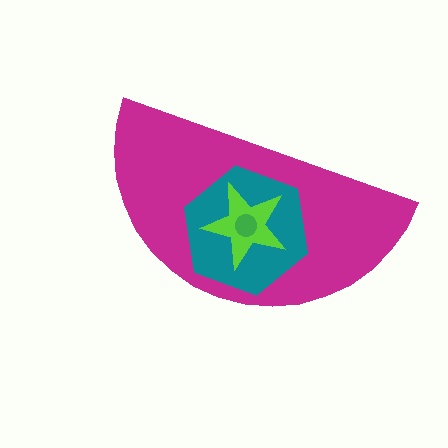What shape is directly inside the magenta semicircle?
The teal hexagon.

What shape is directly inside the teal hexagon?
The lime star.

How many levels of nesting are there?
4.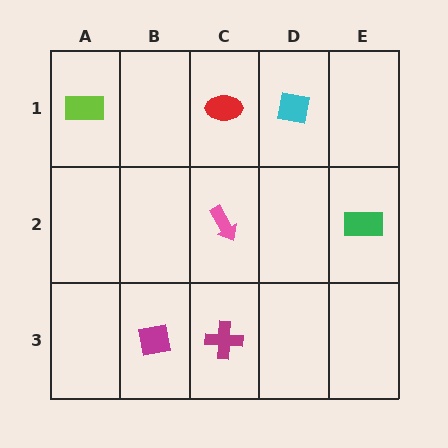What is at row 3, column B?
A magenta square.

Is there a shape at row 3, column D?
No, that cell is empty.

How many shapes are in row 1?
3 shapes.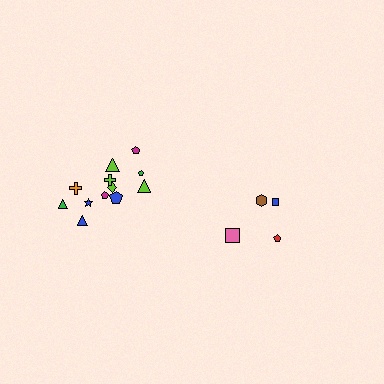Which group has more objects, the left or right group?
The left group.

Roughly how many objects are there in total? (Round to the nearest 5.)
Roughly 15 objects in total.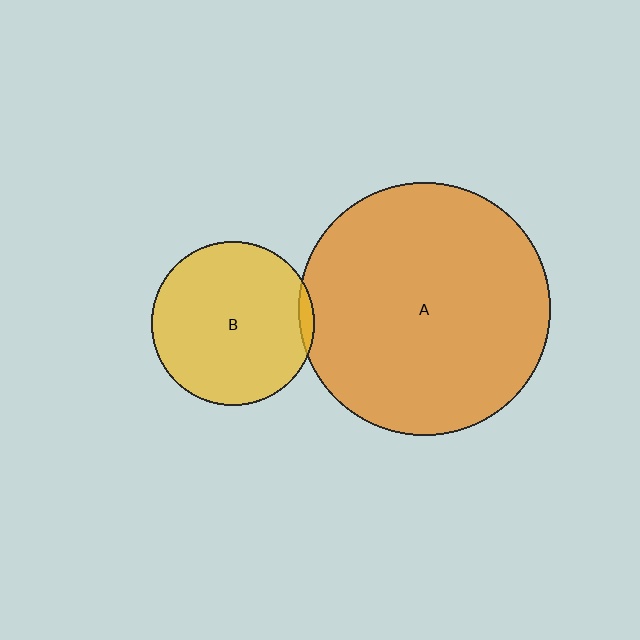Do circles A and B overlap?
Yes.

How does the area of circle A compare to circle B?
Approximately 2.4 times.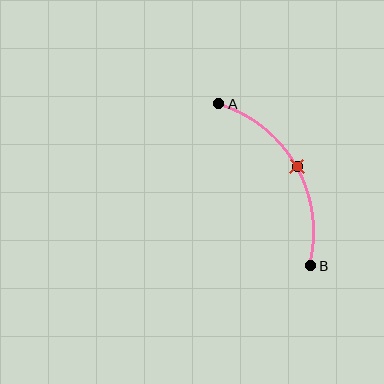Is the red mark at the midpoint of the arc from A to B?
Yes. The red mark lies on the arc at equal arc-length from both A and B — it is the arc midpoint.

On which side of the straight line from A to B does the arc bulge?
The arc bulges to the right of the straight line connecting A and B.